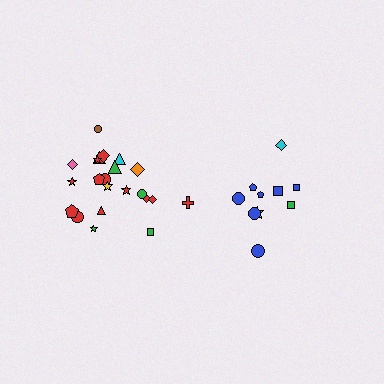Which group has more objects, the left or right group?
The left group.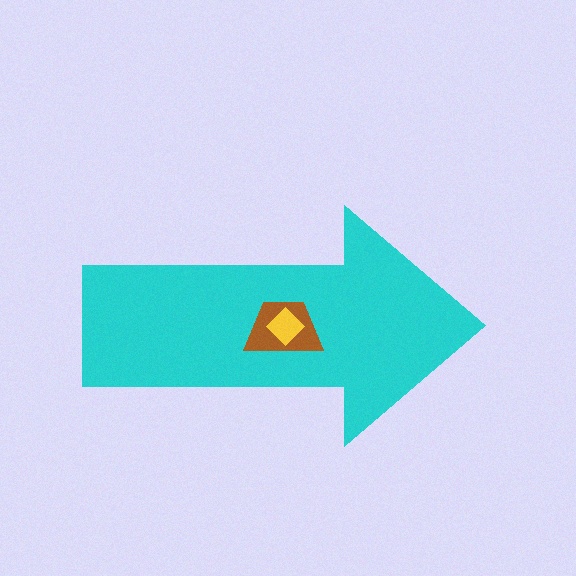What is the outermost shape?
The cyan arrow.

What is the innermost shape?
The yellow diamond.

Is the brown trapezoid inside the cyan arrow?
Yes.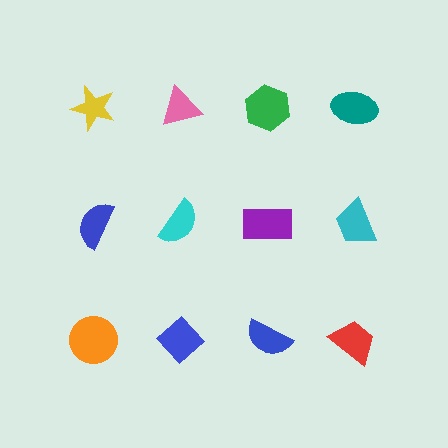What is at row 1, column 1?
A yellow star.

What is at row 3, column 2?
A blue diamond.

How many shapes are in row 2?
4 shapes.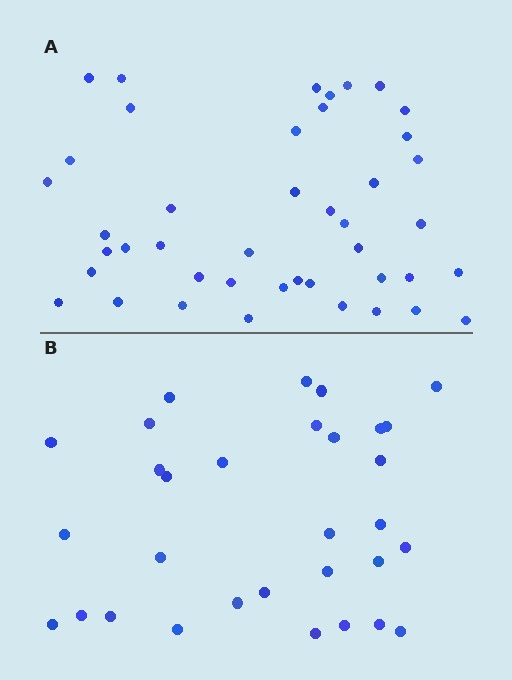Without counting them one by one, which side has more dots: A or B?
Region A (the top region) has more dots.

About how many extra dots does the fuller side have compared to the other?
Region A has roughly 12 or so more dots than region B.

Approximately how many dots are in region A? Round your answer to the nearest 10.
About 40 dots. (The exact count is 43, which rounds to 40.)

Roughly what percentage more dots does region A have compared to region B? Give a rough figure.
About 40% more.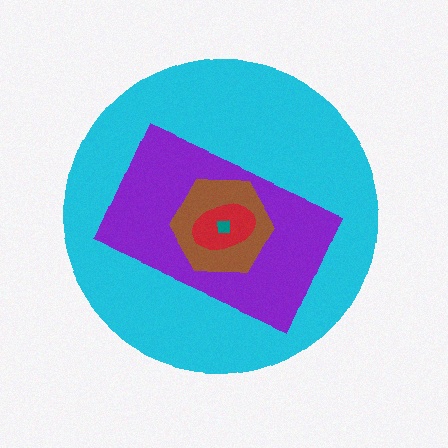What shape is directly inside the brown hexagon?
The red ellipse.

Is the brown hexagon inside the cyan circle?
Yes.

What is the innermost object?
The teal square.